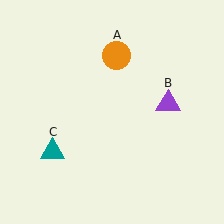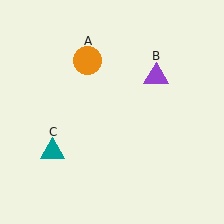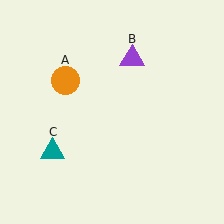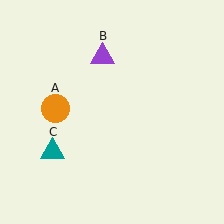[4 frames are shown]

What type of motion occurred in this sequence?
The orange circle (object A), purple triangle (object B) rotated counterclockwise around the center of the scene.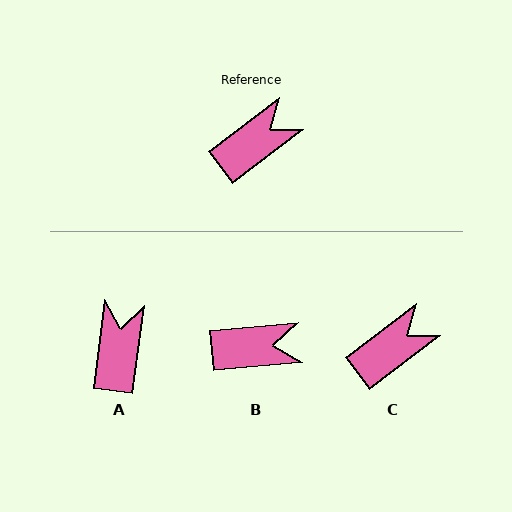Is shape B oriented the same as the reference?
No, it is off by about 32 degrees.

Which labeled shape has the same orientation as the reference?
C.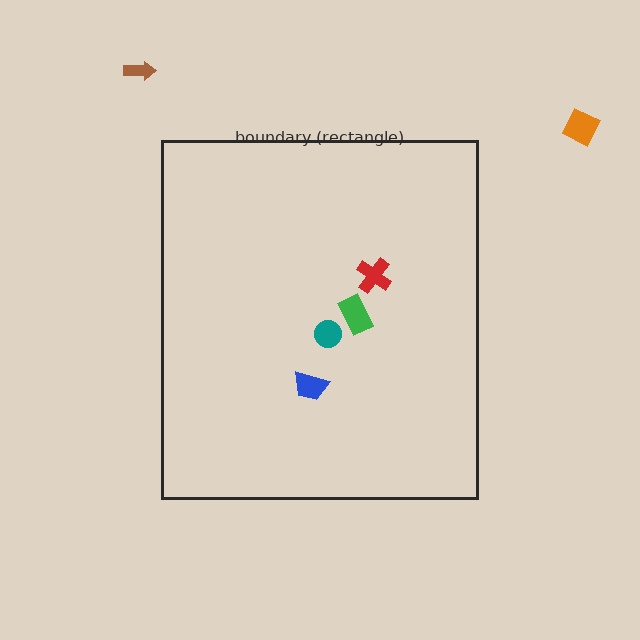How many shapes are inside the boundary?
4 inside, 2 outside.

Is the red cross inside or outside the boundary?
Inside.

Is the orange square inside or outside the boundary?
Outside.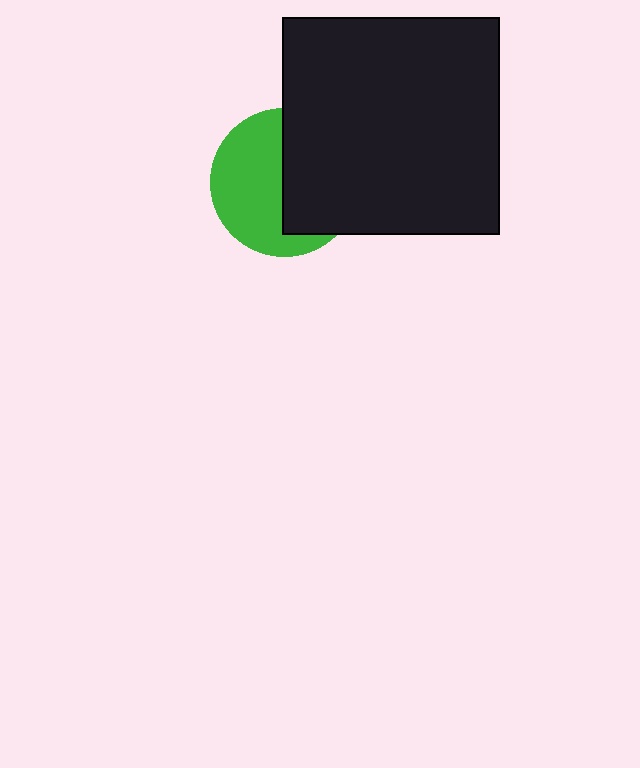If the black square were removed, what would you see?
You would see the complete green circle.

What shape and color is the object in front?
The object in front is a black square.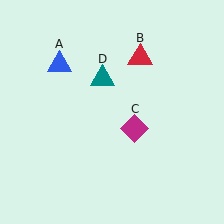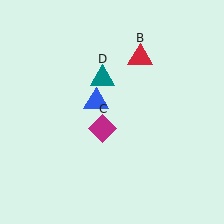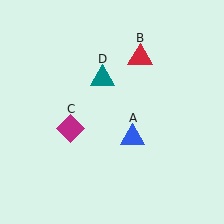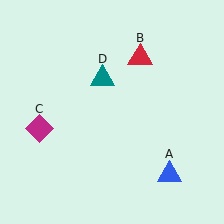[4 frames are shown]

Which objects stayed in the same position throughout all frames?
Red triangle (object B) and teal triangle (object D) remained stationary.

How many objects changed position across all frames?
2 objects changed position: blue triangle (object A), magenta diamond (object C).